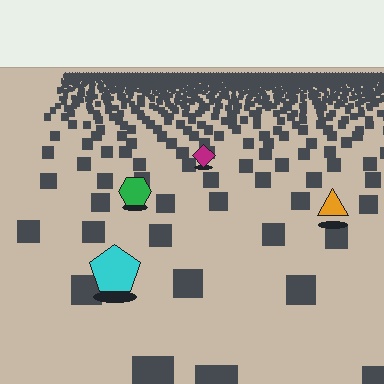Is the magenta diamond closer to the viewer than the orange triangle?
No. The orange triangle is closer — you can tell from the texture gradient: the ground texture is coarser near it.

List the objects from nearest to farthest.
From nearest to farthest: the cyan pentagon, the orange triangle, the green hexagon, the magenta diamond.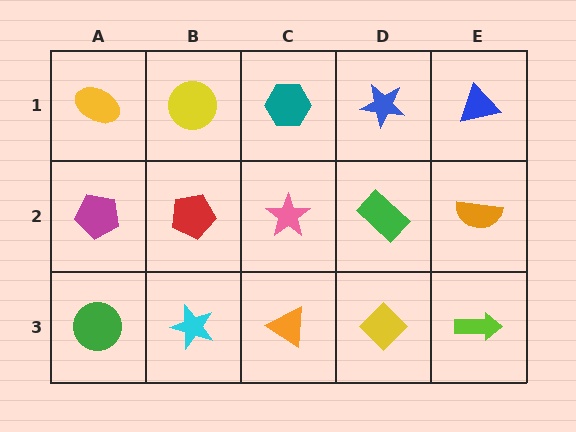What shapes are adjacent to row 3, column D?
A green rectangle (row 2, column D), an orange triangle (row 3, column C), a lime arrow (row 3, column E).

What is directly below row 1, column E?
An orange semicircle.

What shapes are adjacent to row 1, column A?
A magenta pentagon (row 2, column A), a yellow circle (row 1, column B).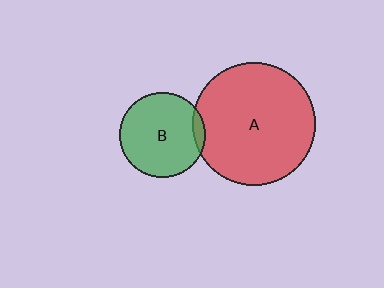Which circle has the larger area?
Circle A (red).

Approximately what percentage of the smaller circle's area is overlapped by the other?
Approximately 5%.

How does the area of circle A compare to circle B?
Approximately 2.1 times.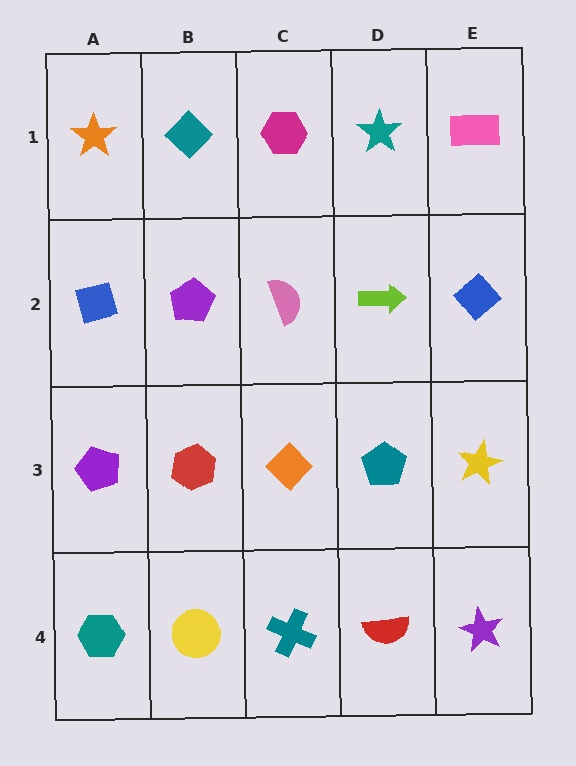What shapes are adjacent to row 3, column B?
A purple pentagon (row 2, column B), a yellow circle (row 4, column B), a purple pentagon (row 3, column A), an orange diamond (row 3, column C).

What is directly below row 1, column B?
A purple pentagon.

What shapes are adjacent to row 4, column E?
A yellow star (row 3, column E), a red semicircle (row 4, column D).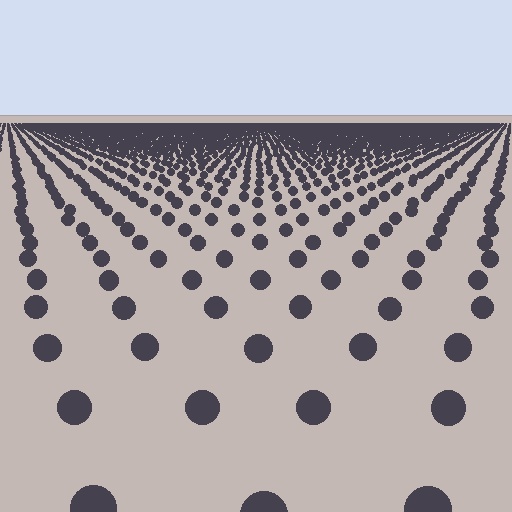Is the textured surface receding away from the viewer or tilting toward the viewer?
The surface is receding away from the viewer. Texture elements get smaller and denser toward the top.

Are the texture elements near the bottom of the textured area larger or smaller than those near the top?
Larger. Near the bottom, elements are closer to the viewer and appear at a bigger on-screen size.